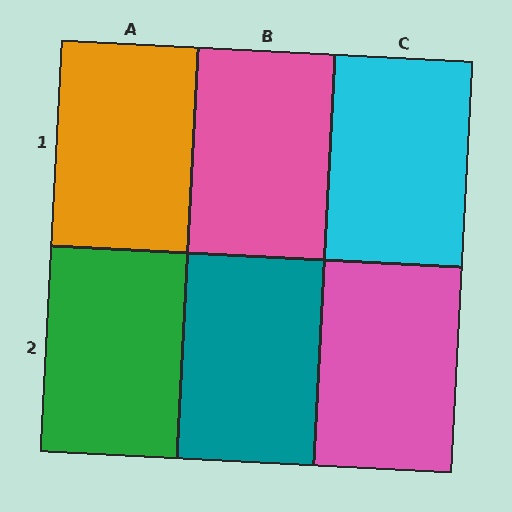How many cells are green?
1 cell is green.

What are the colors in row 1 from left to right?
Orange, pink, cyan.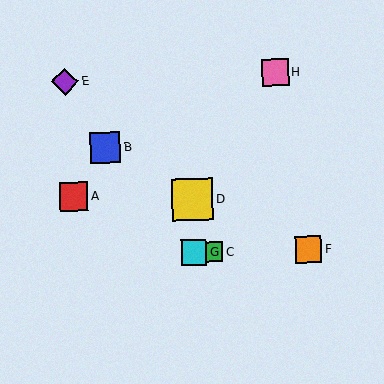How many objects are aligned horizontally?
3 objects (C, F, G) are aligned horizontally.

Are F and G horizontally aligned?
Yes, both are at y≈249.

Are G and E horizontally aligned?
No, G is at y≈253 and E is at y≈82.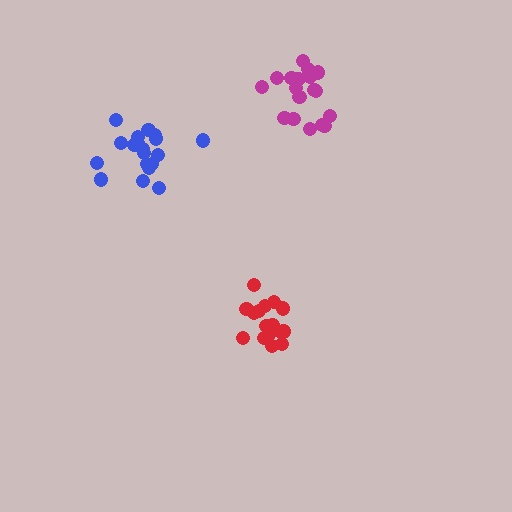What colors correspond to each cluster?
The clusters are colored: magenta, red, blue.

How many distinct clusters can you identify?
There are 3 distinct clusters.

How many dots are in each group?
Group 1: 18 dots, Group 2: 16 dots, Group 3: 19 dots (53 total).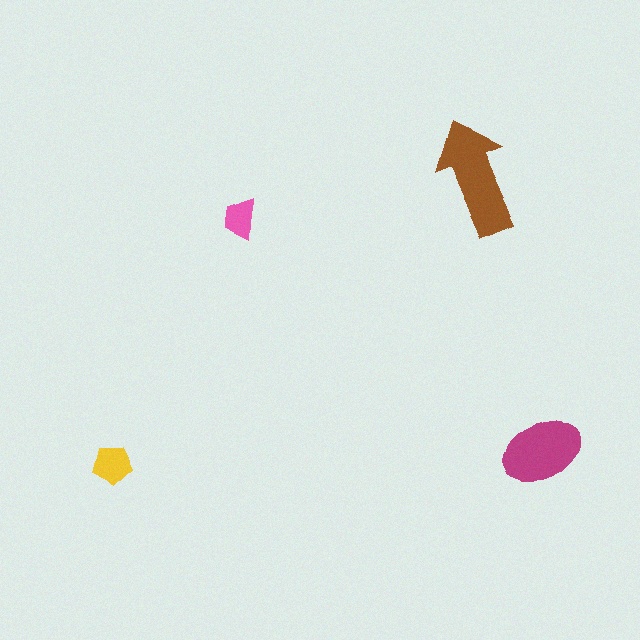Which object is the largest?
The brown arrow.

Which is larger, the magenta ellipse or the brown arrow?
The brown arrow.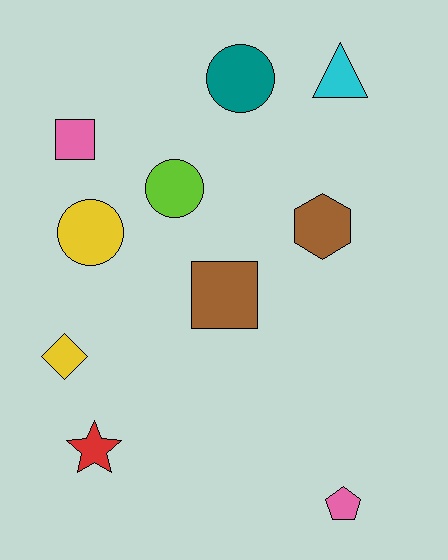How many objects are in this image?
There are 10 objects.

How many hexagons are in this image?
There is 1 hexagon.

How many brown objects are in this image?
There are 2 brown objects.